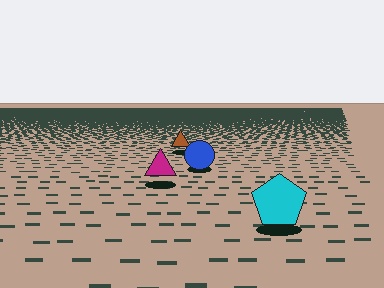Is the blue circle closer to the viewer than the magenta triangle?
No. The magenta triangle is closer — you can tell from the texture gradient: the ground texture is coarser near it.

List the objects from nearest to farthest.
From nearest to farthest: the cyan pentagon, the magenta triangle, the blue circle, the brown triangle.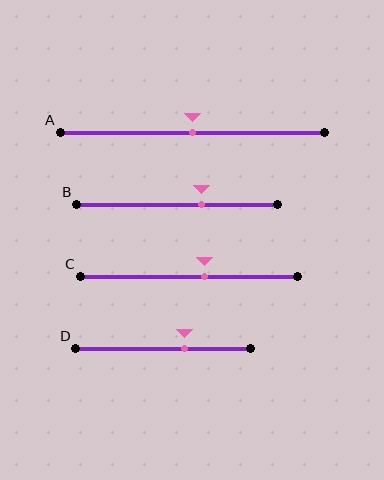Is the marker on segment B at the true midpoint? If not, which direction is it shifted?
No, the marker on segment B is shifted to the right by about 12% of the segment length.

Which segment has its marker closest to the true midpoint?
Segment A has its marker closest to the true midpoint.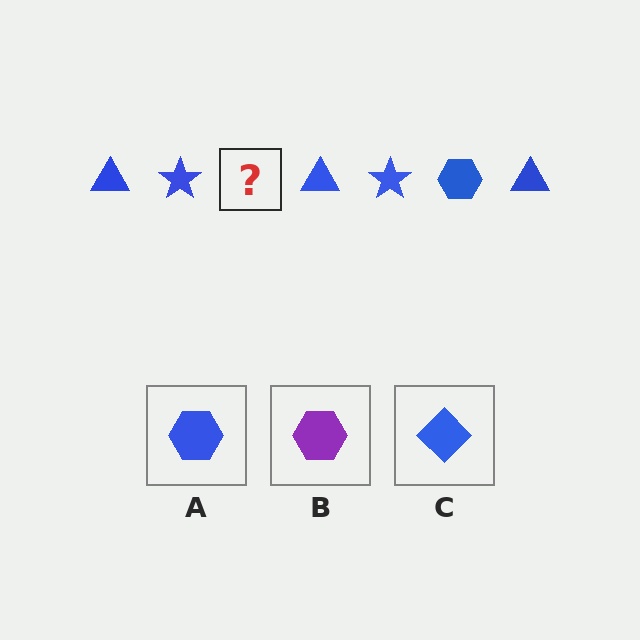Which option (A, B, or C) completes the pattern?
A.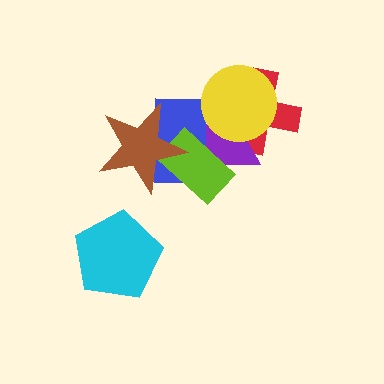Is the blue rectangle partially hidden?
Yes, it is partially covered by another shape.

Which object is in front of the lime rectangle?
The brown star is in front of the lime rectangle.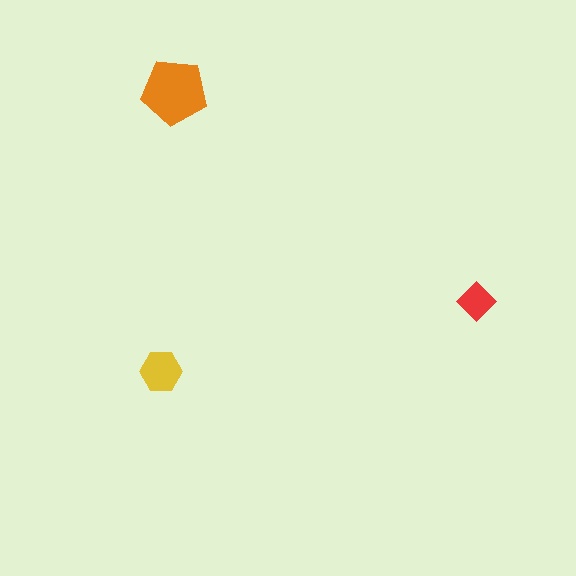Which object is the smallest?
The red diamond.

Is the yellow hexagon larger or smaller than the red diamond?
Larger.